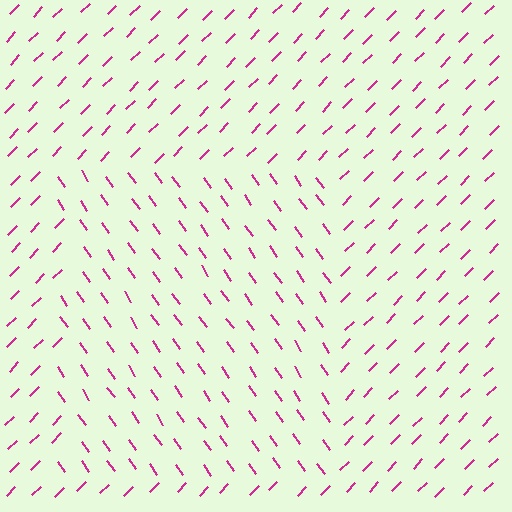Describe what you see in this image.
The image is filled with small magenta line segments. A rectangle region in the image has lines oriented differently from the surrounding lines, creating a visible texture boundary.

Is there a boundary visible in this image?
Yes, there is a texture boundary formed by a change in line orientation.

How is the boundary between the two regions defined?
The boundary is defined purely by a change in line orientation (approximately 79 degrees difference). All lines are the same color and thickness.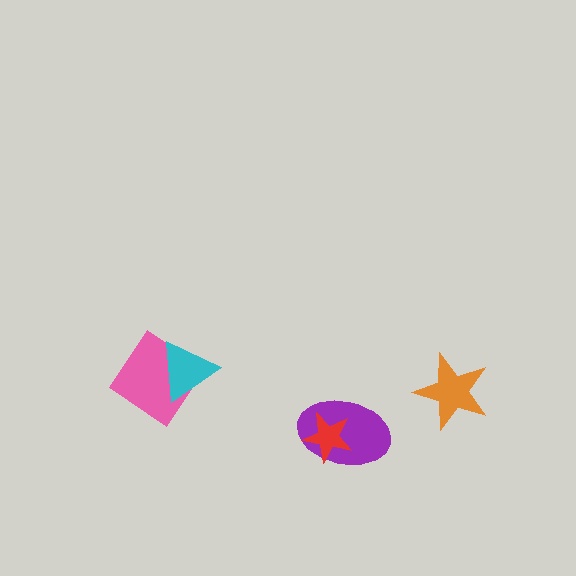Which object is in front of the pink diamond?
The cyan triangle is in front of the pink diamond.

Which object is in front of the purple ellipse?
The red star is in front of the purple ellipse.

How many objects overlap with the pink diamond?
1 object overlaps with the pink diamond.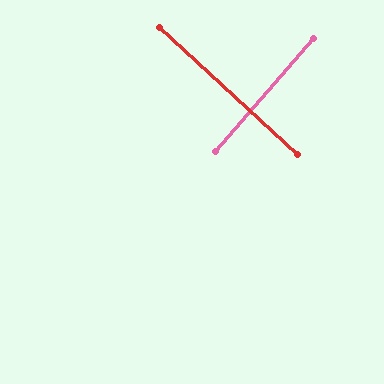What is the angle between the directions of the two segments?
Approximately 88 degrees.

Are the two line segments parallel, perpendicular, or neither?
Perpendicular — they meet at approximately 88°.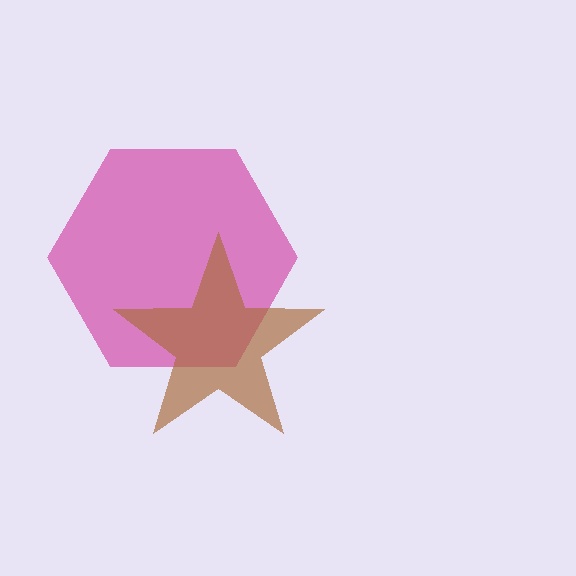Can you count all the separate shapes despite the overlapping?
Yes, there are 2 separate shapes.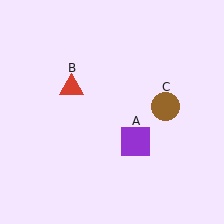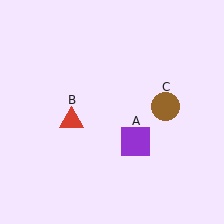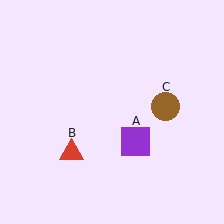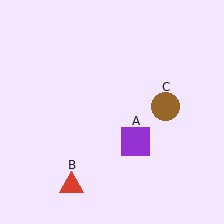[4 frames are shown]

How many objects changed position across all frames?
1 object changed position: red triangle (object B).